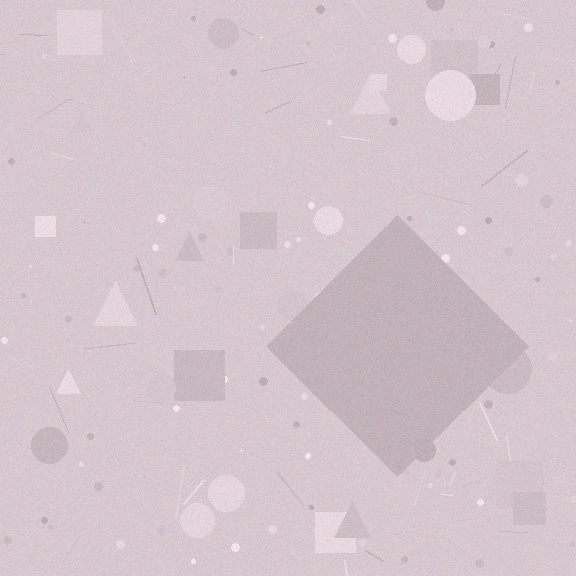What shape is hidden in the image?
A diamond is hidden in the image.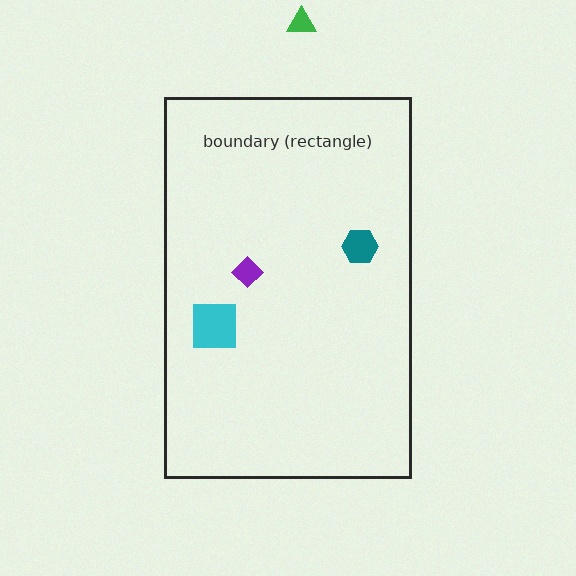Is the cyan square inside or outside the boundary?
Inside.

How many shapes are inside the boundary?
3 inside, 1 outside.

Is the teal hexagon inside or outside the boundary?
Inside.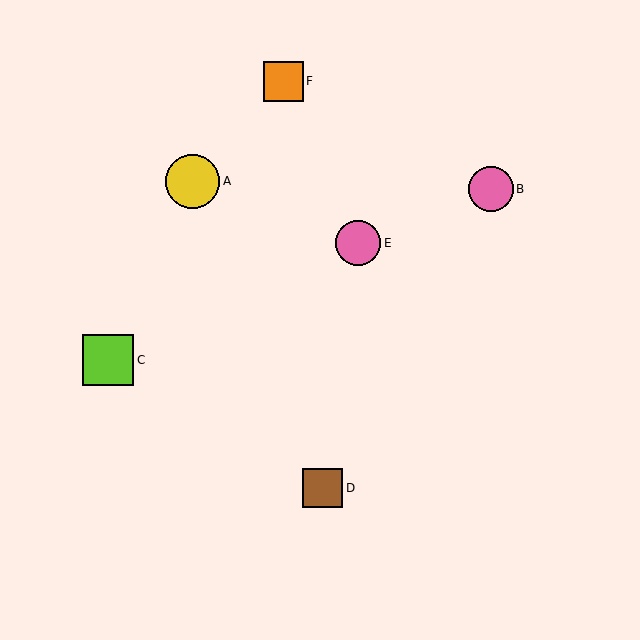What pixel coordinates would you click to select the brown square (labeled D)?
Click at (323, 488) to select the brown square D.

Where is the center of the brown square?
The center of the brown square is at (323, 488).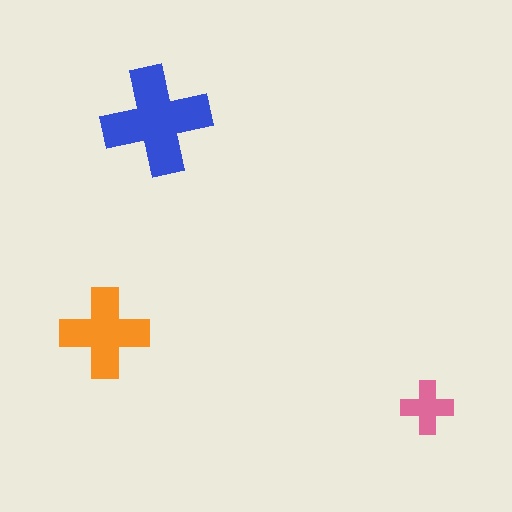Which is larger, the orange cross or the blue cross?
The blue one.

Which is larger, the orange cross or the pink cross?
The orange one.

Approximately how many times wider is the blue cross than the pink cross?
About 2 times wider.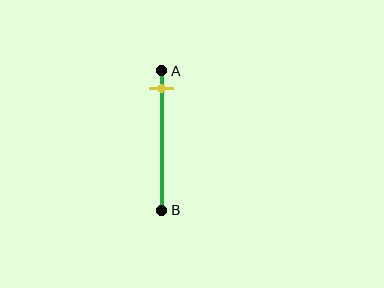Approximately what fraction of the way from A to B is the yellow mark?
The yellow mark is approximately 15% of the way from A to B.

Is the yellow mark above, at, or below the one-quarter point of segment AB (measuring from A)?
The yellow mark is above the one-quarter point of segment AB.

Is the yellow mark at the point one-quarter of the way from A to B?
No, the mark is at about 15% from A, not at the 25% one-quarter point.